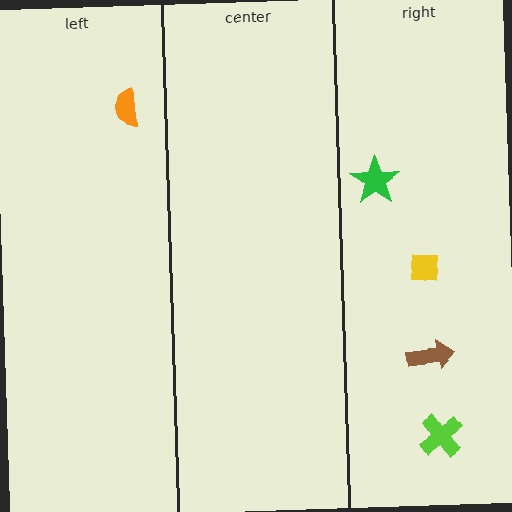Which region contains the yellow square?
The right region.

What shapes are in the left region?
The orange semicircle.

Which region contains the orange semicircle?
The left region.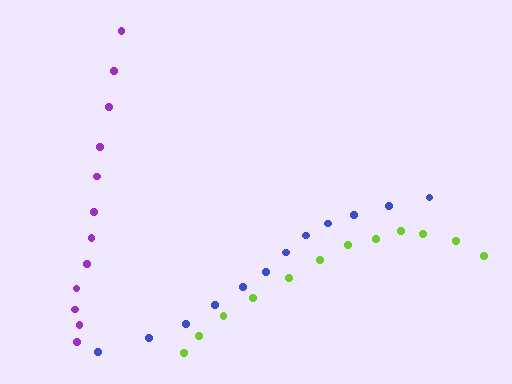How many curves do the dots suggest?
There are 3 distinct paths.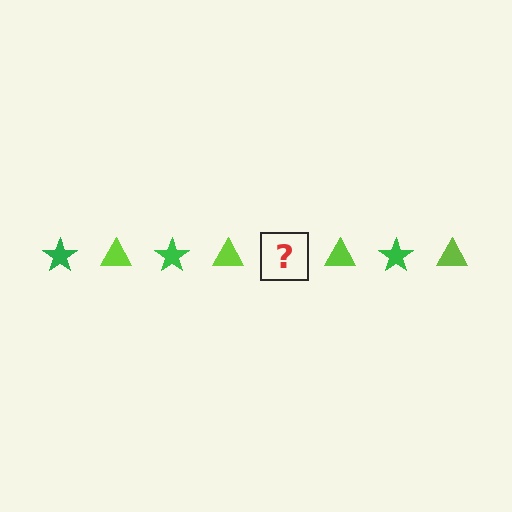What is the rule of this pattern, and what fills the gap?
The rule is that the pattern alternates between green star and lime triangle. The gap should be filled with a green star.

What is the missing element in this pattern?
The missing element is a green star.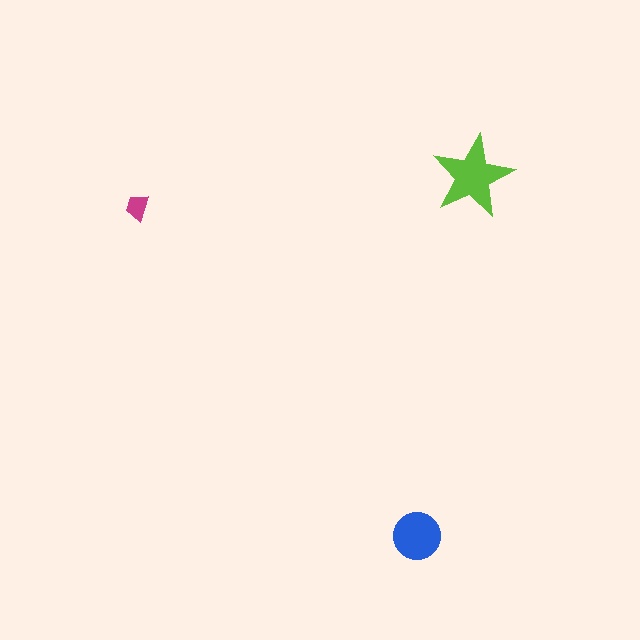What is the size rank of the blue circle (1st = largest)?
2nd.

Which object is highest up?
The lime star is topmost.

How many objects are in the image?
There are 3 objects in the image.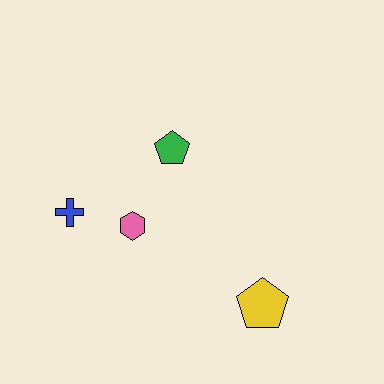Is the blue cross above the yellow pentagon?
Yes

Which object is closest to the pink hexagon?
The blue cross is closest to the pink hexagon.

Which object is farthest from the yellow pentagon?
The blue cross is farthest from the yellow pentagon.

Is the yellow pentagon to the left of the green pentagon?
No